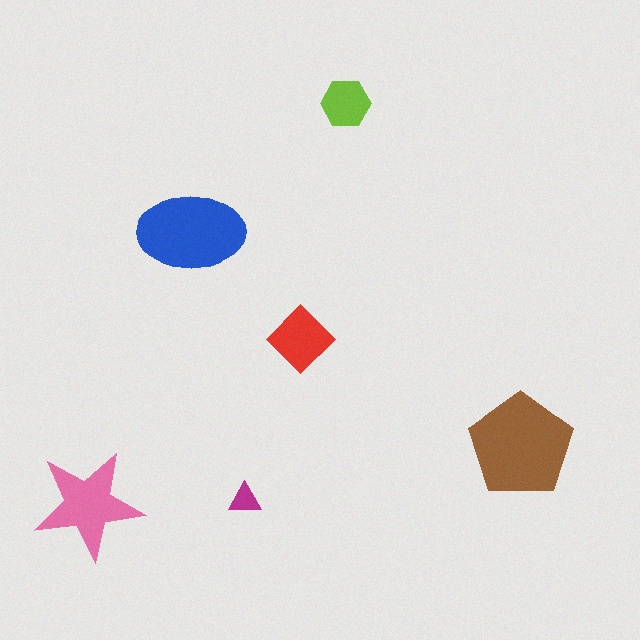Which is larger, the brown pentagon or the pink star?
The brown pentagon.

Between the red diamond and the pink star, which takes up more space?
The pink star.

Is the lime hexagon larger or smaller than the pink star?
Smaller.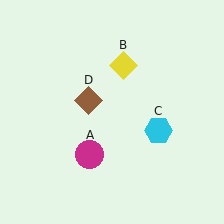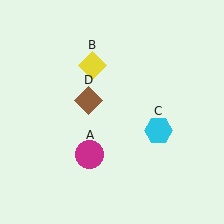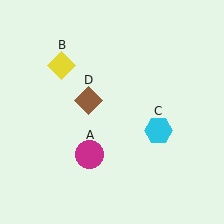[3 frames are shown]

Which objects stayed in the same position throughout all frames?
Magenta circle (object A) and cyan hexagon (object C) and brown diamond (object D) remained stationary.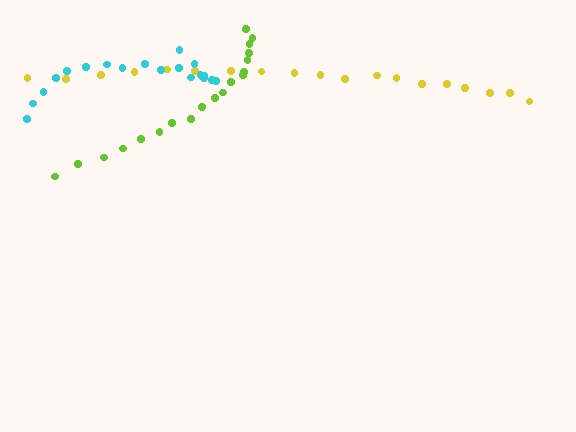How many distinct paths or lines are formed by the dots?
There are 3 distinct paths.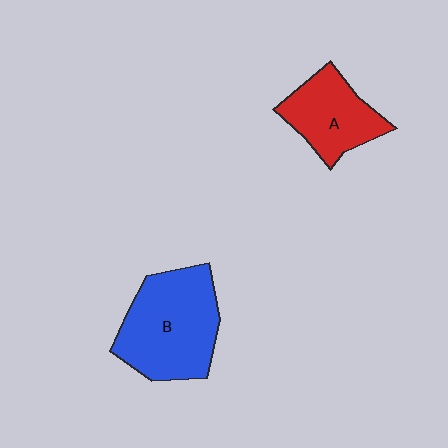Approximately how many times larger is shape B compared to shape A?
Approximately 1.5 times.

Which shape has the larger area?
Shape B (blue).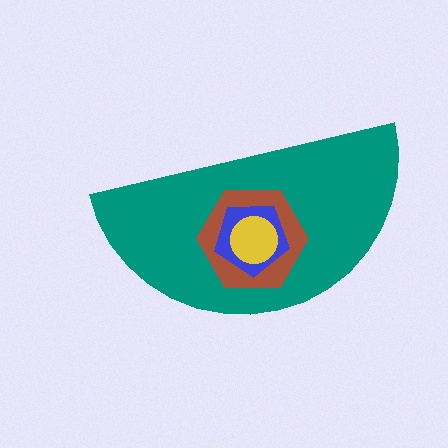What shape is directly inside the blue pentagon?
The yellow circle.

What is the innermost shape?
The yellow circle.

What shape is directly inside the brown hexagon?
The blue pentagon.